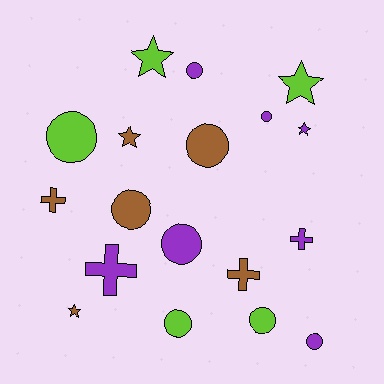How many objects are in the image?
There are 18 objects.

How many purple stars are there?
There is 1 purple star.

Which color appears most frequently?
Purple, with 7 objects.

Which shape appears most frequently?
Circle, with 9 objects.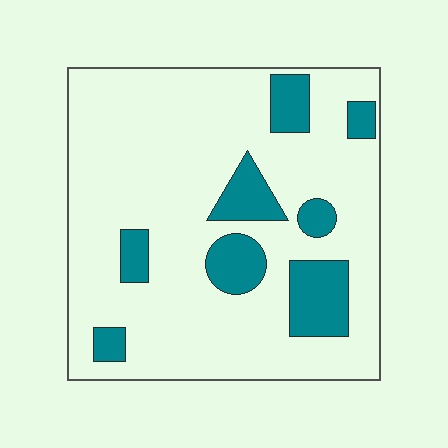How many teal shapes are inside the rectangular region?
8.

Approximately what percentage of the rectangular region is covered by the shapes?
Approximately 20%.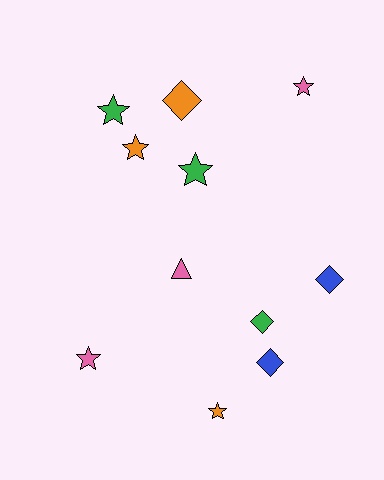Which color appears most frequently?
Orange, with 3 objects.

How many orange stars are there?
There are 2 orange stars.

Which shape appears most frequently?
Star, with 6 objects.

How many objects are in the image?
There are 11 objects.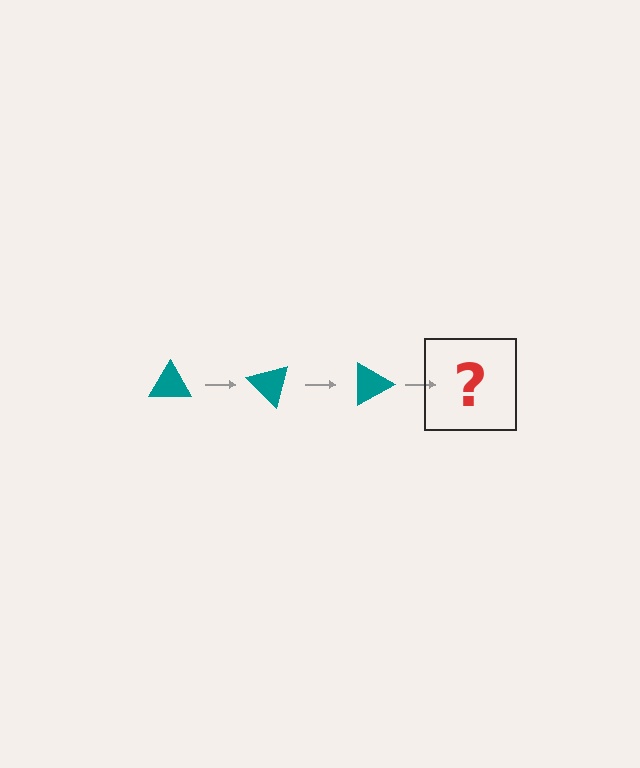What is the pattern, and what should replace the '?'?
The pattern is that the triangle rotates 45 degrees each step. The '?' should be a teal triangle rotated 135 degrees.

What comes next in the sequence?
The next element should be a teal triangle rotated 135 degrees.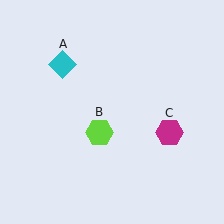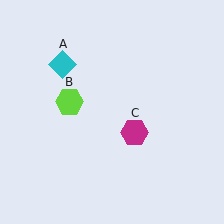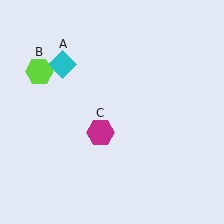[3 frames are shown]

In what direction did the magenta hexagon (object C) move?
The magenta hexagon (object C) moved left.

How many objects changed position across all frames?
2 objects changed position: lime hexagon (object B), magenta hexagon (object C).